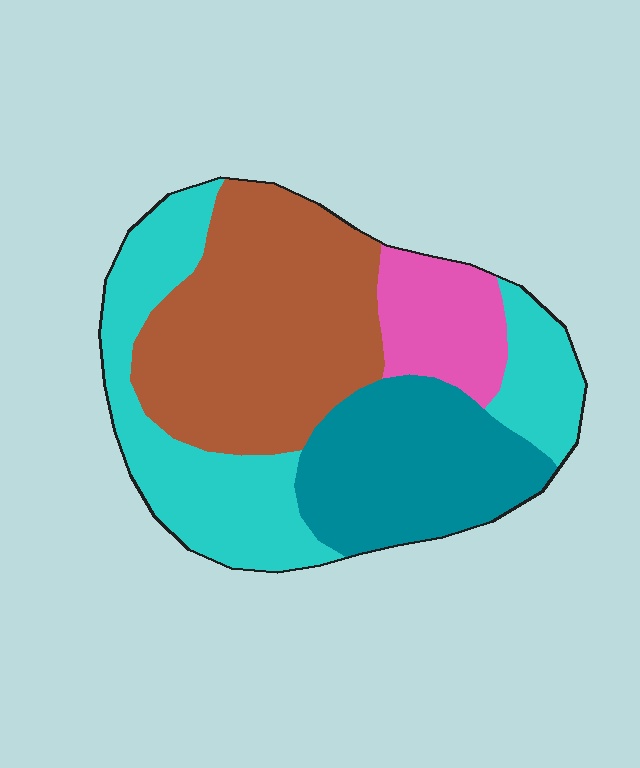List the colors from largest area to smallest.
From largest to smallest: brown, cyan, teal, pink.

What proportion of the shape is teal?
Teal takes up about one quarter (1/4) of the shape.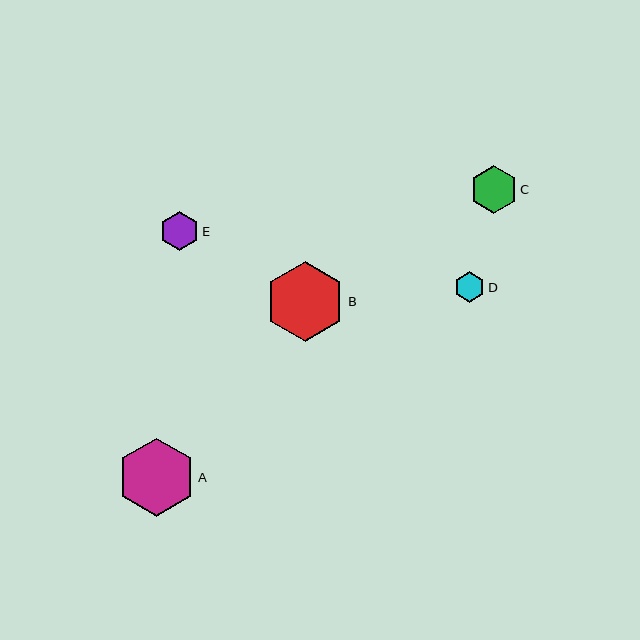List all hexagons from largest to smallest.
From largest to smallest: B, A, C, E, D.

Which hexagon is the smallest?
Hexagon D is the smallest with a size of approximately 31 pixels.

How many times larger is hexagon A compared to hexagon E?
Hexagon A is approximately 2.0 times the size of hexagon E.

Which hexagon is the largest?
Hexagon B is the largest with a size of approximately 80 pixels.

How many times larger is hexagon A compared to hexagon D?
Hexagon A is approximately 2.6 times the size of hexagon D.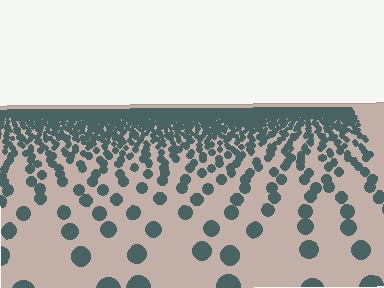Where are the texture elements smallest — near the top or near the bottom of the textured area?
Near the top.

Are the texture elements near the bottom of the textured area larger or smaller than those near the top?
Larger. Near the bottom, elements are closer to the viewer and appear at a bigger on-screen size.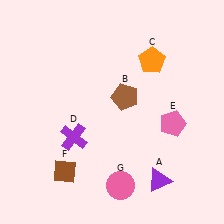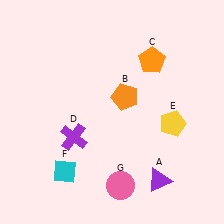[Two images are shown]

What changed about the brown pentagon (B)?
In Image 1, B is brown. In Image 2, it changed to orange.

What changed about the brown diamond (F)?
In Image 1, F is brown. In Image 2, it changed to cyan.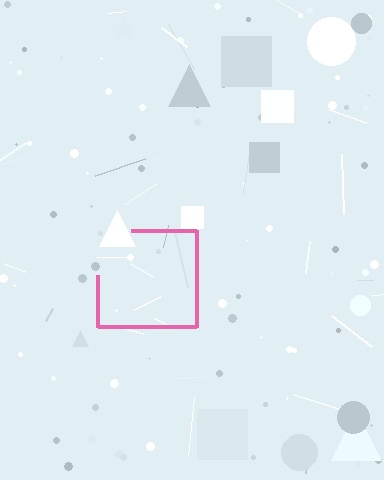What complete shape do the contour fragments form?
The contour fragments form a square.